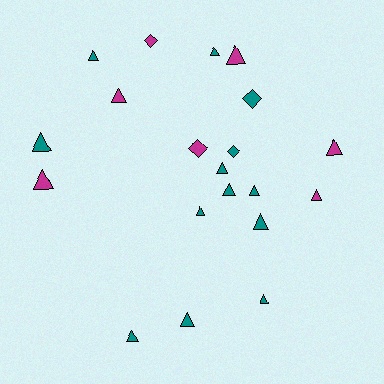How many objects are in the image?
There are 20 objects.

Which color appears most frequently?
Teal, with 13 objects.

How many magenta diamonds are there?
There are 2 magenta diamonds.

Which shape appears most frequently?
Triangle, with 16 objects.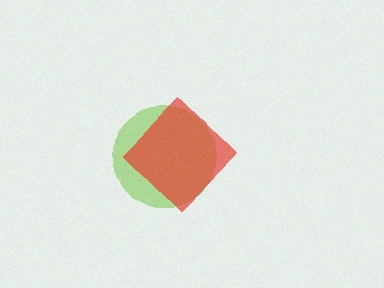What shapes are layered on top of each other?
The layered shapes are: a lime circle, a red diamond.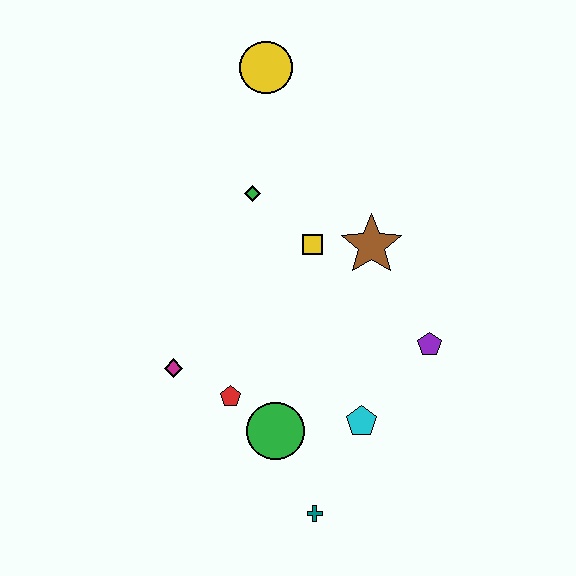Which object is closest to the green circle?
The red pentagon is closest to the green circle.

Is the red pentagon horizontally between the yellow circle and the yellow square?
No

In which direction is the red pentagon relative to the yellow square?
The red pentagon is below the yellow square.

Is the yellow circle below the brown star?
No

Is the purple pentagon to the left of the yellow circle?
No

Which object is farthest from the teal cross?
The yellow circle is farthest from the teal cross.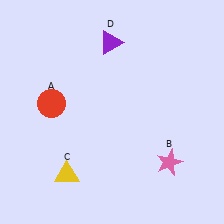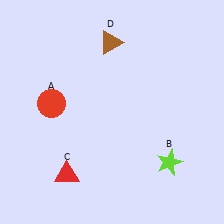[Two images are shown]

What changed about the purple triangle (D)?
In Image 1, D is purple. In Image 2, it changed to brown.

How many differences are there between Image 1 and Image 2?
There are 3 differences between the two images.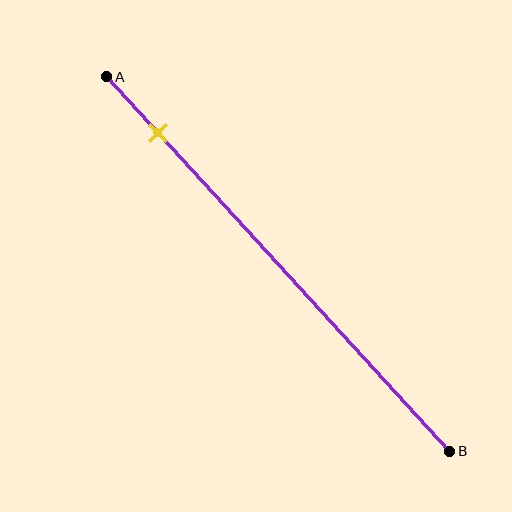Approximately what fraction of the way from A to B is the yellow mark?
The yellow mark is approximately 15% of the way from A to B.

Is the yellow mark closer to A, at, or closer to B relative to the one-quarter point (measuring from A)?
The yellow mark is closer to point A than the one-quarter point of segment AB.